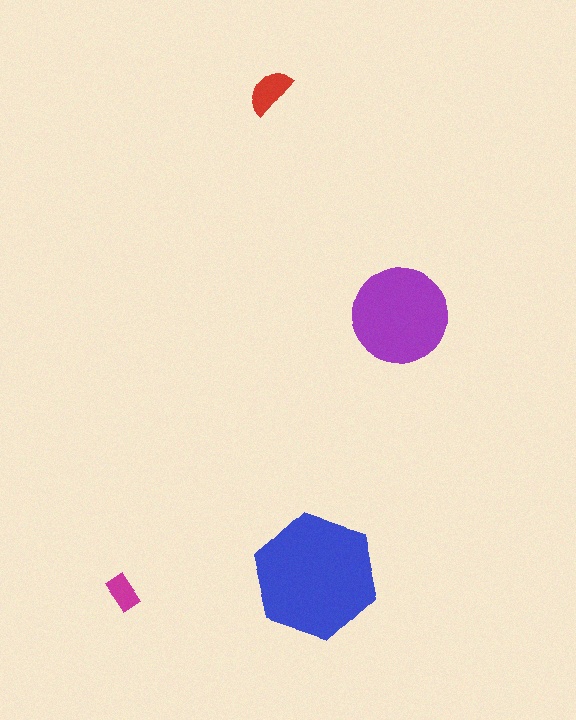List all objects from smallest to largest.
The magenta rectangle, the red semicircle, the purple circle, the blue hexagon.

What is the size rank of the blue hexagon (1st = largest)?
1st.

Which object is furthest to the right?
The purple circle is rightmost.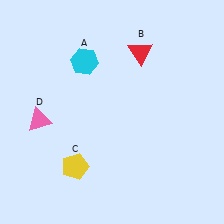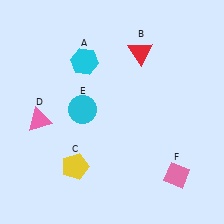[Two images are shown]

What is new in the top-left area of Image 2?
A cyan circle (E) was added in the top-left area of Image 2.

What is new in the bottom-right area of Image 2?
A pink diamond (F) was added in the bottom-right area of Image 2.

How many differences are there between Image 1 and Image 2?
There are 2 differences between the two images.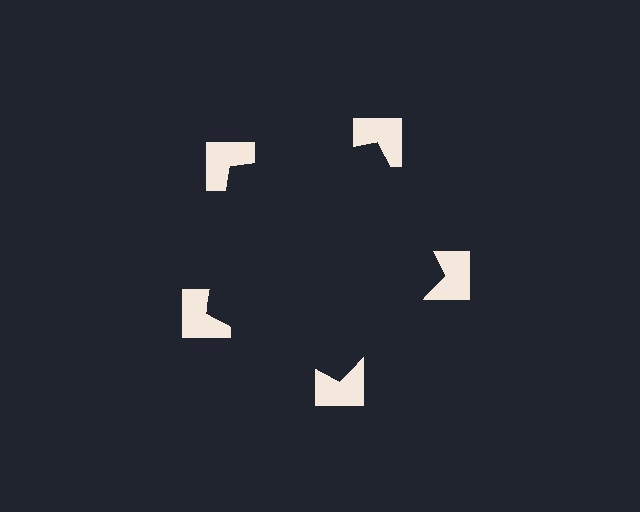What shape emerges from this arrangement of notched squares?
An illusory pentagon — its edges are inferred from the aligned wedge cuts in the notched squares, not physically drawn.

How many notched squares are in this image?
There are 5 — one at each vertex of the illusory pentagon.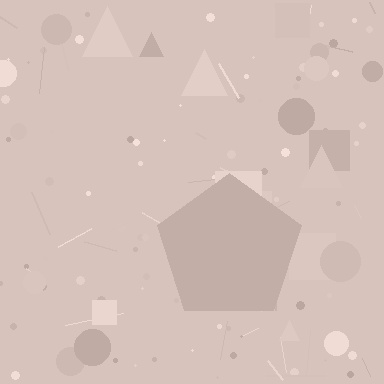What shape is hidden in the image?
A pentagon is hidden in the image.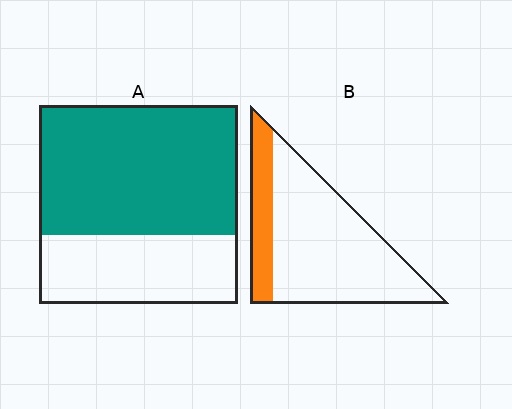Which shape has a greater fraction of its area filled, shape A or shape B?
Shape A.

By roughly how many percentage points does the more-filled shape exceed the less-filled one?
By roughly 45 percentage points (A over B).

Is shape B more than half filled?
No.